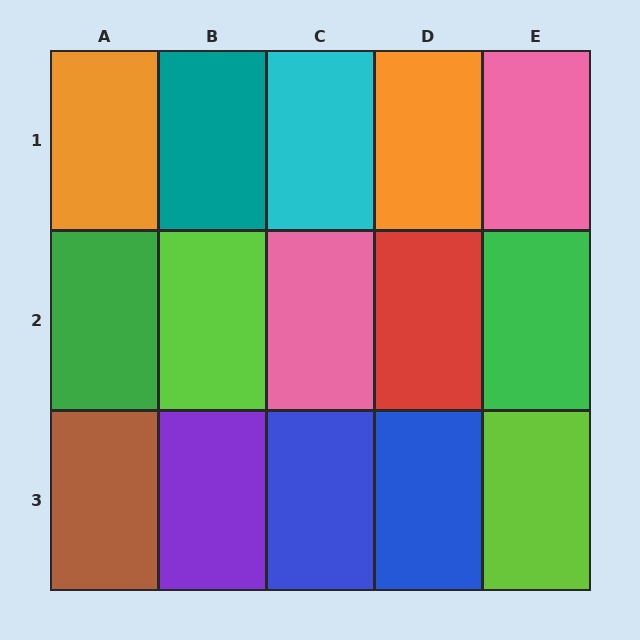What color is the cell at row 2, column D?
Red.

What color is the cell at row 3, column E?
Lime.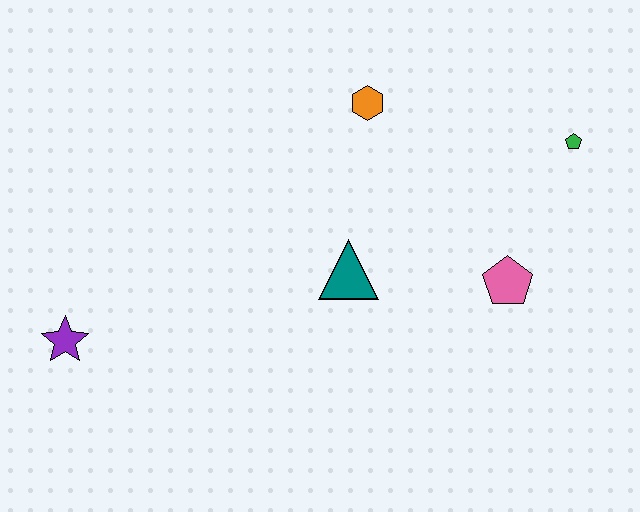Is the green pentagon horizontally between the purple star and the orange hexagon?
No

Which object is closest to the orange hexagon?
The teal triangle is closest to the orange hexagon.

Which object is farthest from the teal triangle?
The purple star is farthest from the teal triangle.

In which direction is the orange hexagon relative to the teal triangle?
The orange hexagon is above the teal triangle.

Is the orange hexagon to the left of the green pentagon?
Yes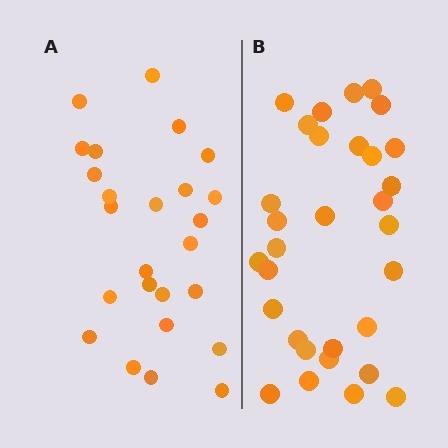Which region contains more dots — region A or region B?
Region B (the right region) has more dots.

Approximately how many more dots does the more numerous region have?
Region B has about 6 more dots than region A.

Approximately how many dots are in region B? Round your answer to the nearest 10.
About 30 dots. (The exact count is 31, which rounds to 30.)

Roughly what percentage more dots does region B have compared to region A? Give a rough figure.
About 25% more.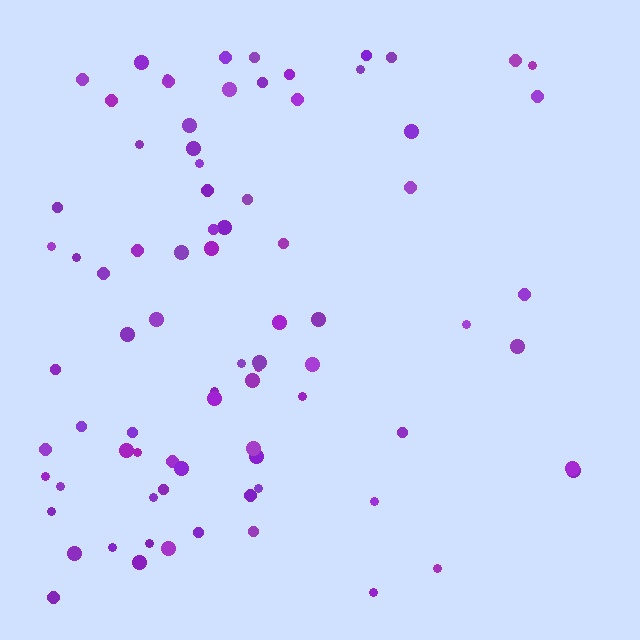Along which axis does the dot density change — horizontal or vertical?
Horizontal.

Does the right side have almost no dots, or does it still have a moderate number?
Still a moderate number, just noticeably fewer than the left.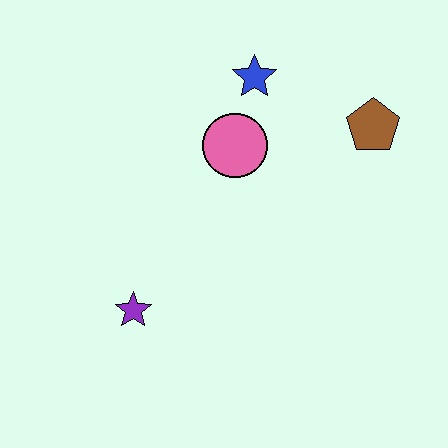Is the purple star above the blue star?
No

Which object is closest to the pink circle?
The blue star is closest to the pink circle.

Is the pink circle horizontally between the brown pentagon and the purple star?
Yes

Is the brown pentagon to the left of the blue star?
No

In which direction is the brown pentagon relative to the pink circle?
The brown pentagon is to the right of the pink circle.